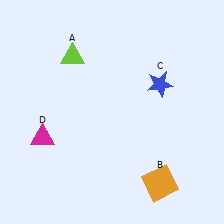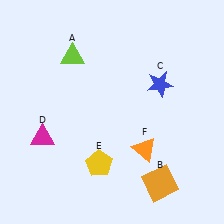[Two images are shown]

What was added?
A yellow pentagon (E), an orange triangle (F) were added in Image 2.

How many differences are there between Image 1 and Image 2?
There are 2 differences between the two images.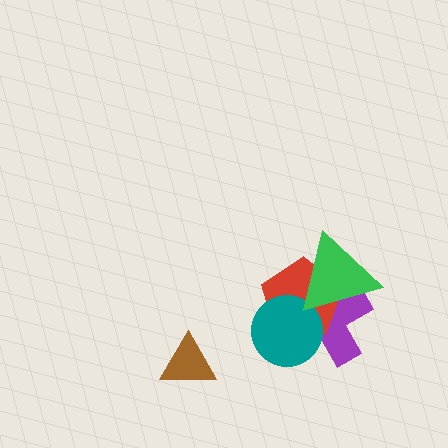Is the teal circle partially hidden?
Yes, it is partially covered by another shape.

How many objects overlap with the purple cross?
3 objects overlap with the purple cross.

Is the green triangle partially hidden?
No, no other shape covers it.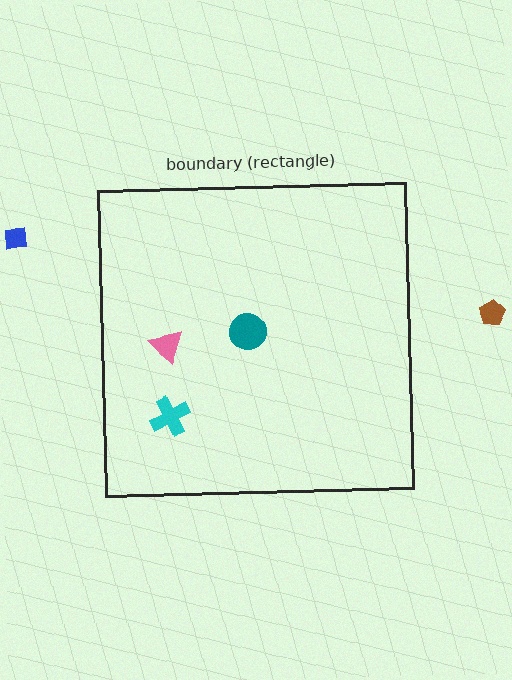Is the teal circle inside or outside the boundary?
Inside.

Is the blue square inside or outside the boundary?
Outside.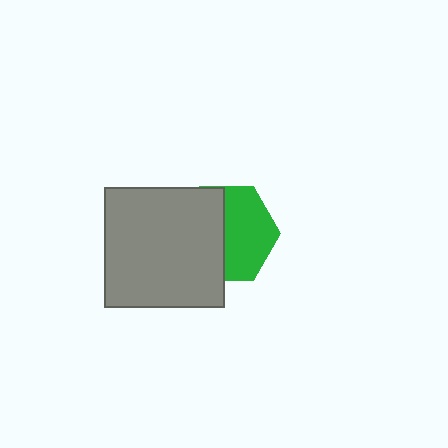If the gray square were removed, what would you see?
You would see the complete green hexagon.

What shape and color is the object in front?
The object in front is a gray square.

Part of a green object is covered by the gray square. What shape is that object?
It is a hexagon.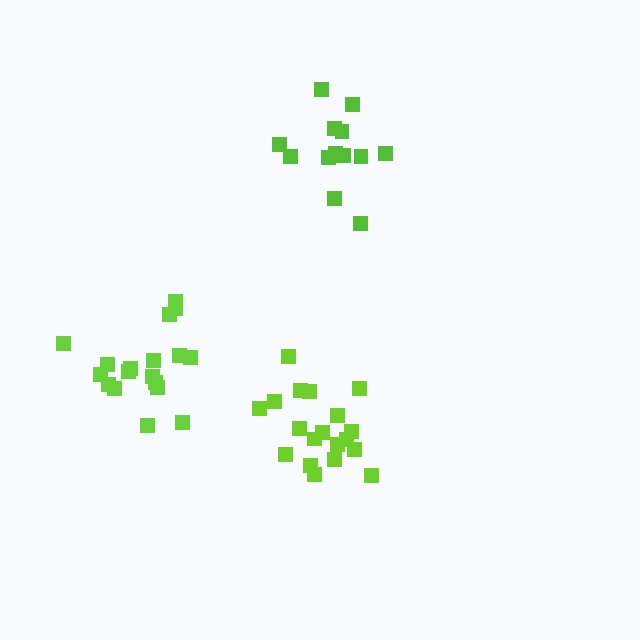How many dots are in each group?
Group 1: 19 dots, Group 2: 14 dots, Group 3: 18 dots (51 total).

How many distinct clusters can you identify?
There are 3 distinct clusters.